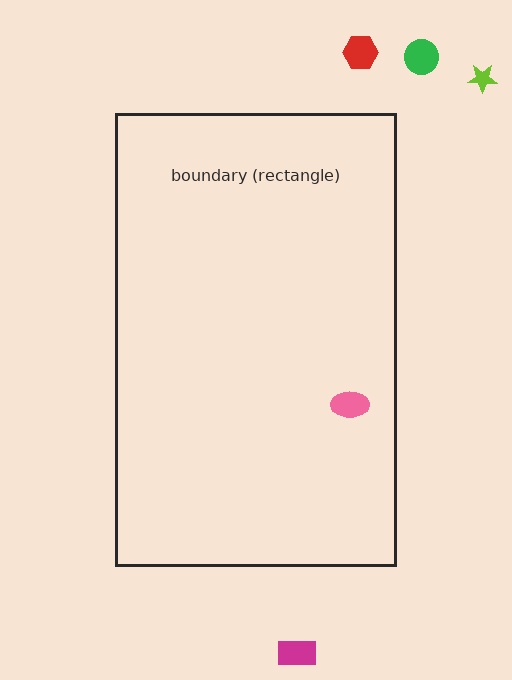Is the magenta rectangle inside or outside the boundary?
Outside.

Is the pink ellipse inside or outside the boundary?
Inside.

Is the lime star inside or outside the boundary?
Outside.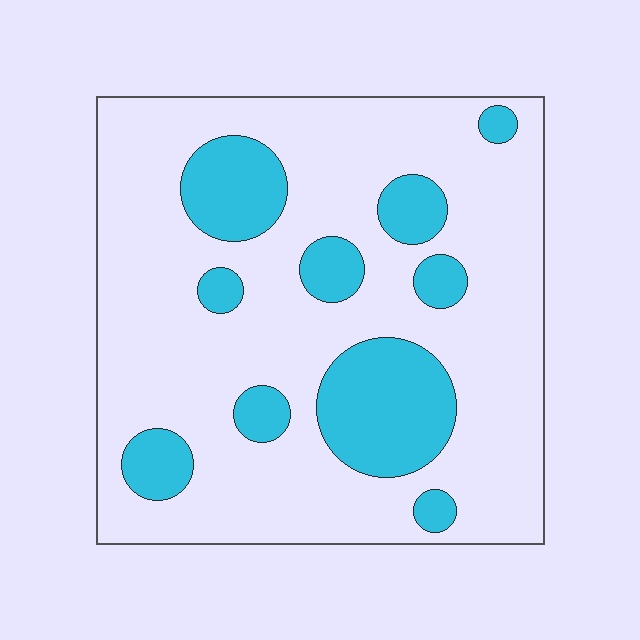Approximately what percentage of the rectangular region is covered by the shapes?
Approximately 25%.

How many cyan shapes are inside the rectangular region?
10.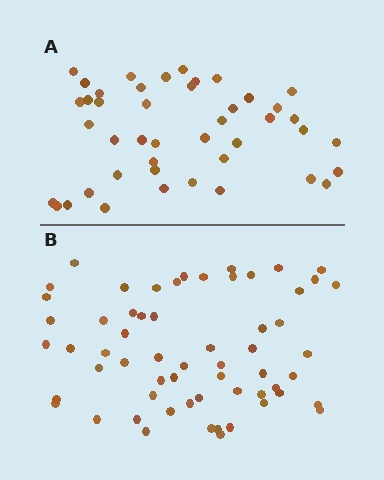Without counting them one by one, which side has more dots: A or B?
Region B (the bottom region) has more dots.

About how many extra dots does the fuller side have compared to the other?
Region B has approximately 15 more dots than region A.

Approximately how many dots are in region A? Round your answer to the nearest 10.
About 40 dots. (The exact count is 44, which rounds to 40.)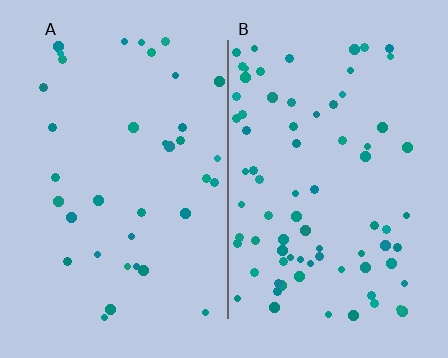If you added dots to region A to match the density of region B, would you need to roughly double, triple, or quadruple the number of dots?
Approximately double.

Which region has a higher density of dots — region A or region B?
B (the right).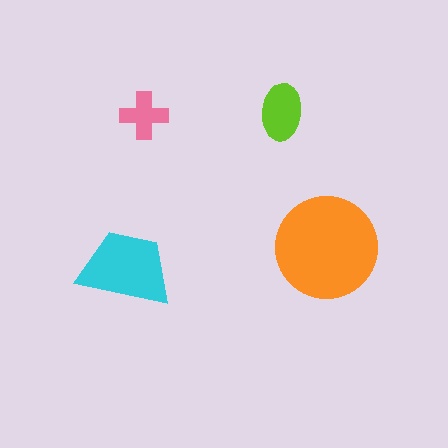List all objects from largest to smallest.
The orange circle, the cyan trapezoid, the lime ellipse, the pink cross.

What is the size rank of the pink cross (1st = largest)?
4th.